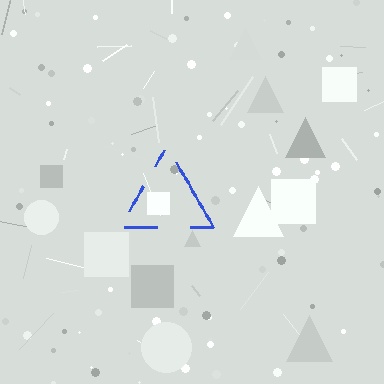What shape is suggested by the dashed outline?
The dashed outline suggests a triangle.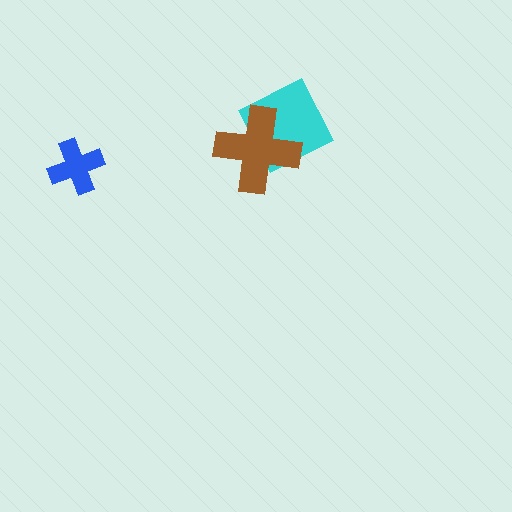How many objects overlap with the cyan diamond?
1 object overlaps with the cyan diamond.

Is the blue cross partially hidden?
No, no other shape covers it.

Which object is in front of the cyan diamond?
The brown cross is in front of the cyan diamond.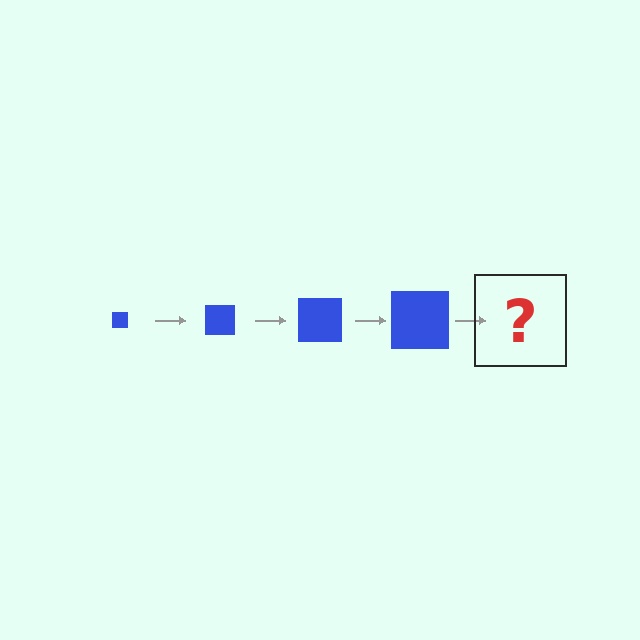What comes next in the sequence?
The next element should be a blue square, larger than the previous one.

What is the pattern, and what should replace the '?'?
The pattern is that the square gets progressively larger each step. The '?' should be a blue square, larger than the previous one.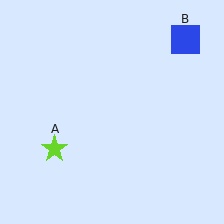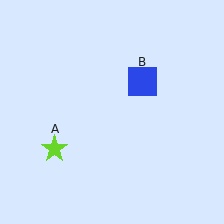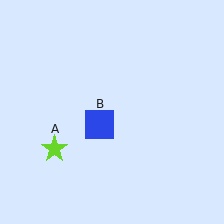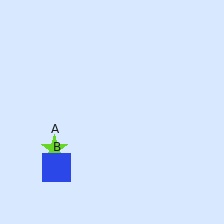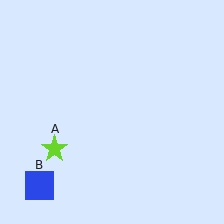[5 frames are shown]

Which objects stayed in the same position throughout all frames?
Lime star (object A) remained stationary.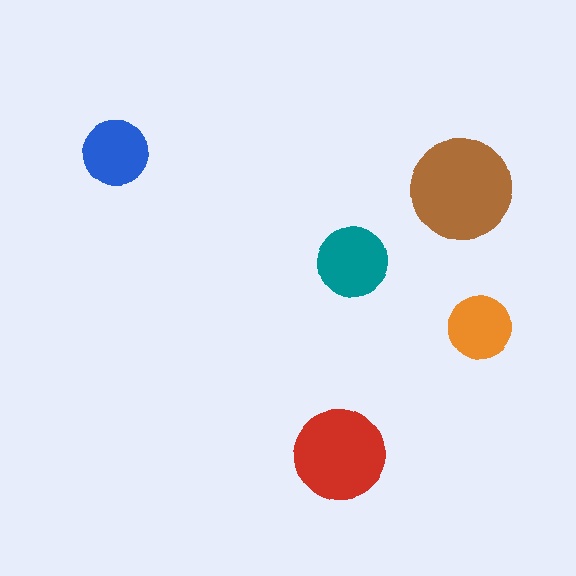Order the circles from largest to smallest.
the brown one, the red one, the teal one, the blue one, the orange one.